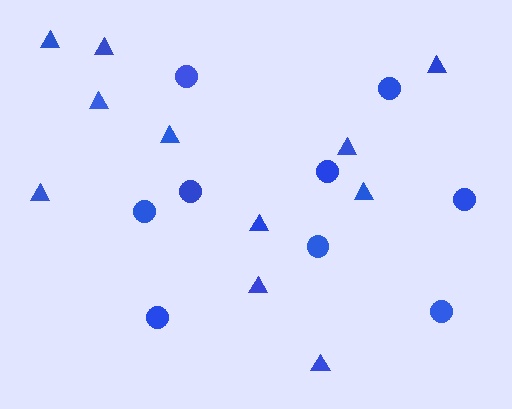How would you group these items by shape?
There are 2 groups: one group of circles (9) and one group of triangles (11).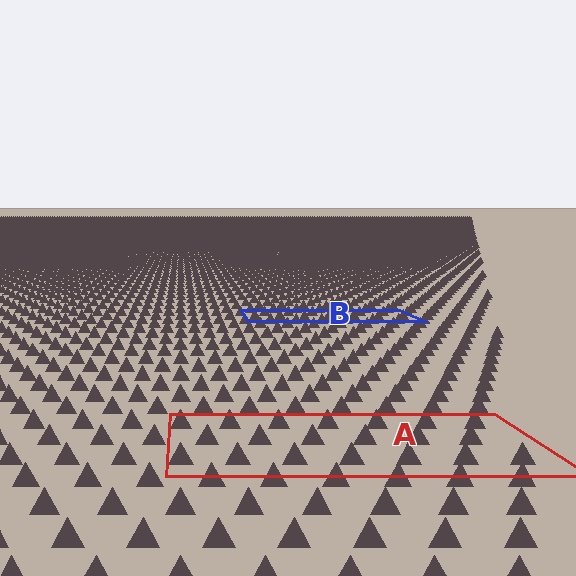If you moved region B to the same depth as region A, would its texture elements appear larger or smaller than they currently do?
They would appear larger. At a closer depth, the same texture elements are projected at a bigger on-screen size.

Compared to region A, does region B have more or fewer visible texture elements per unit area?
Region B has more texture elements per unit area — they are packed more densely because it is farther away.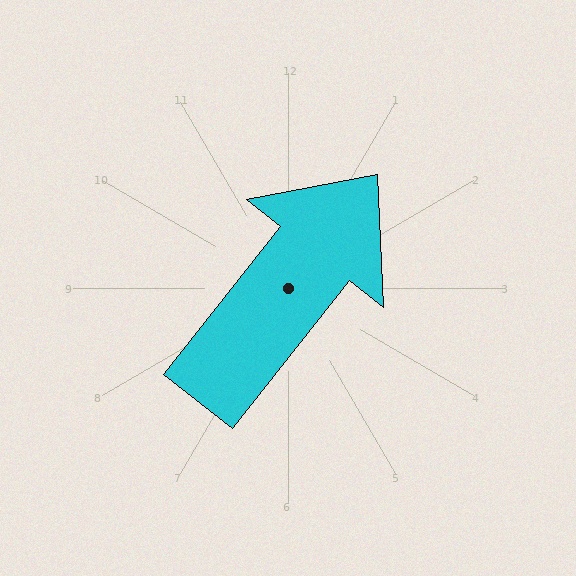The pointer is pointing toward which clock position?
Roughly 1 o'clock.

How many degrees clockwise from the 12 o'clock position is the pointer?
Approximately 38 degrees.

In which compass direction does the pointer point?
Northeast.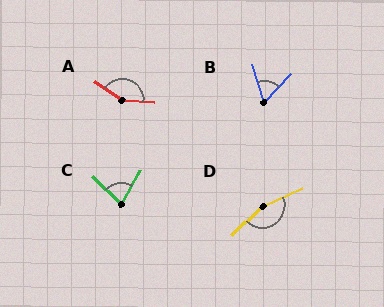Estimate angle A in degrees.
Approximately 146 degrees.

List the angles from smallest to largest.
B (60°), C (75°), A (146°), D (161°).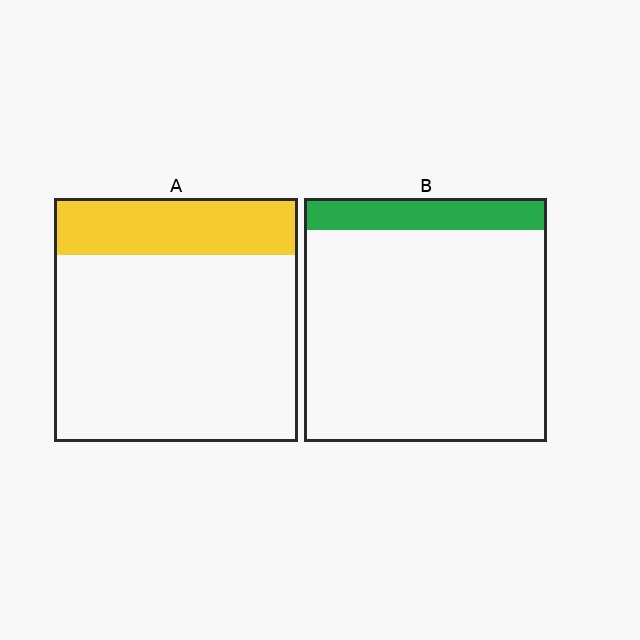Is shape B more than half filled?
No.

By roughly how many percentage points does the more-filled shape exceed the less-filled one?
By roughly 10 percentage points (A over B).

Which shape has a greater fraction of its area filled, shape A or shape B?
Shape A.